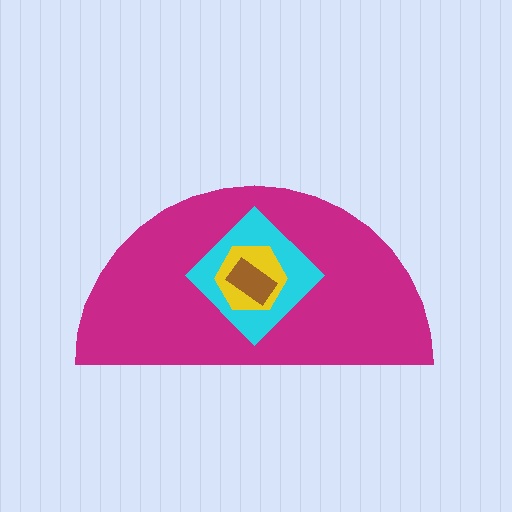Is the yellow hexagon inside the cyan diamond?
Yes.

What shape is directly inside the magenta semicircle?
The cyan diamond.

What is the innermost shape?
The brown rectangle.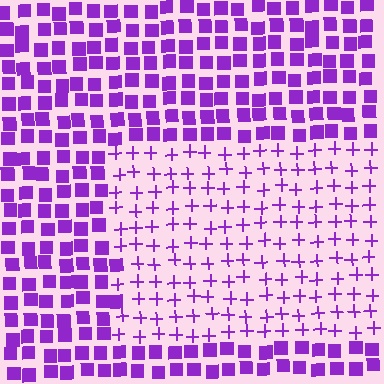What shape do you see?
I see a rectangle.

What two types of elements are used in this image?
The image uses plus signs inside the rectangle region and squares outside it.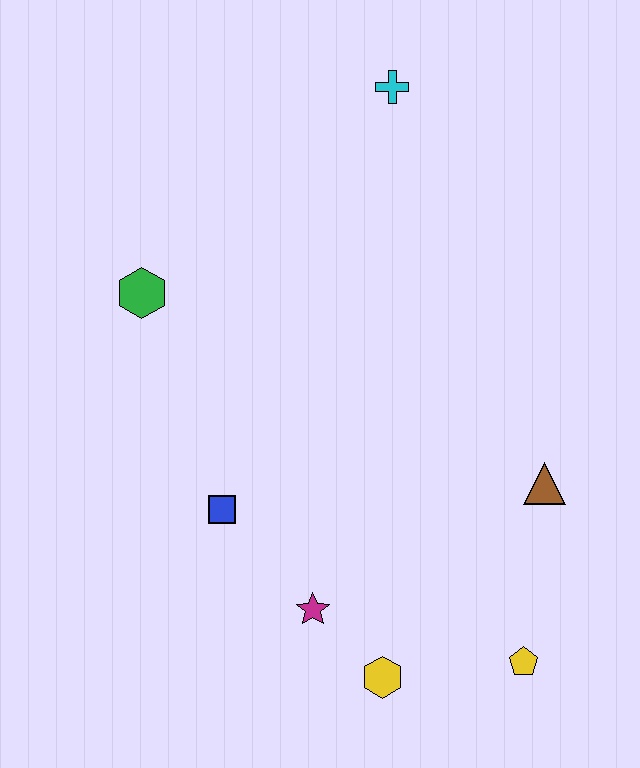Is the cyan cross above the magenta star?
Yes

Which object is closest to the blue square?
The magenta star is closest to the blue square.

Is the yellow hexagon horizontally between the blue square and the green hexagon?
No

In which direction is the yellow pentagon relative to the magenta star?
The yellow pentagon is to the right of the magenta star.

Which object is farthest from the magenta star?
The cyan cross is farthest from the magenta star.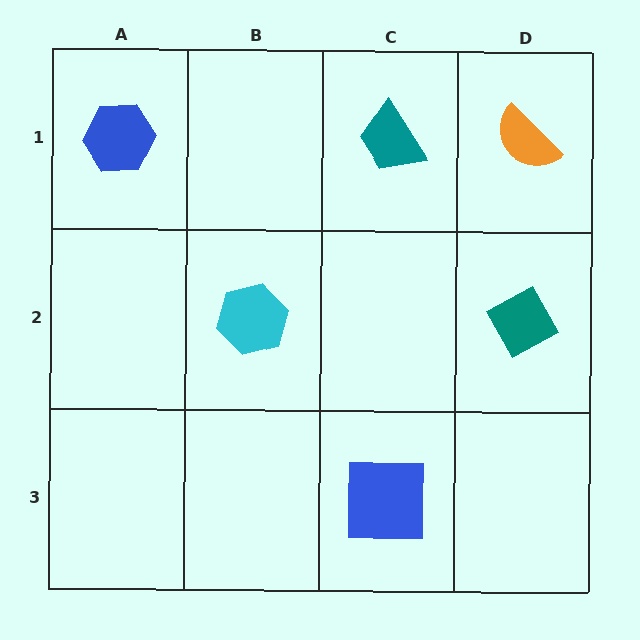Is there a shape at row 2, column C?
No, that cell is empty.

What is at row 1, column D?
An orange semicircle.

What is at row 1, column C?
A teal trapezoid.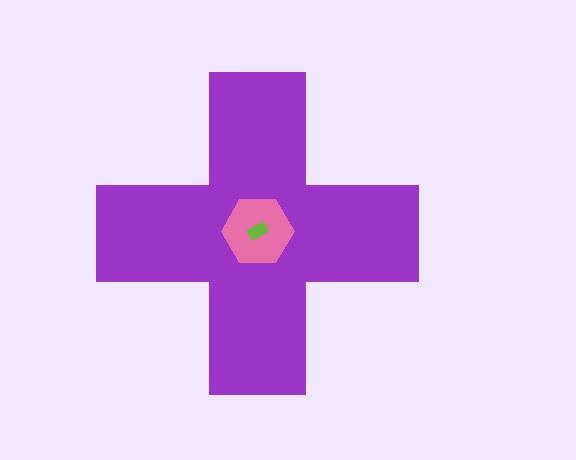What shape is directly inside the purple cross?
The pink hexagon.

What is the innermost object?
The lime rectangle.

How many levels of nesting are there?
3.